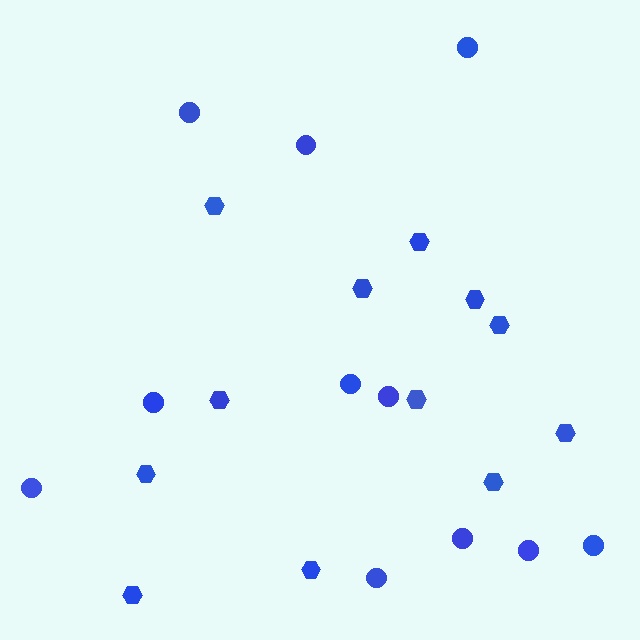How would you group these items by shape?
There are 2 groups: one group of hexagons (12) and one group of circles (11).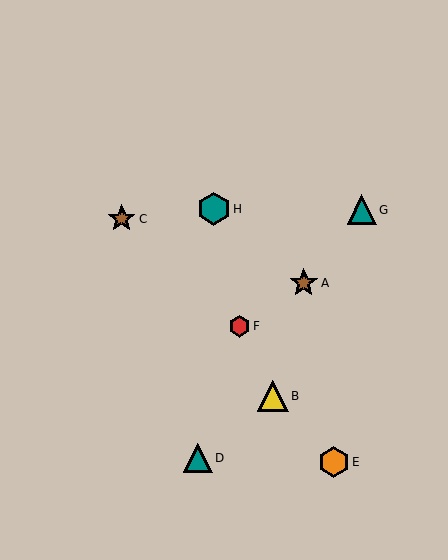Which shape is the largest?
The teal hexagon (labeled H) is the largest.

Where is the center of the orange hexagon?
The center of the orange hexagon is at (334, 462).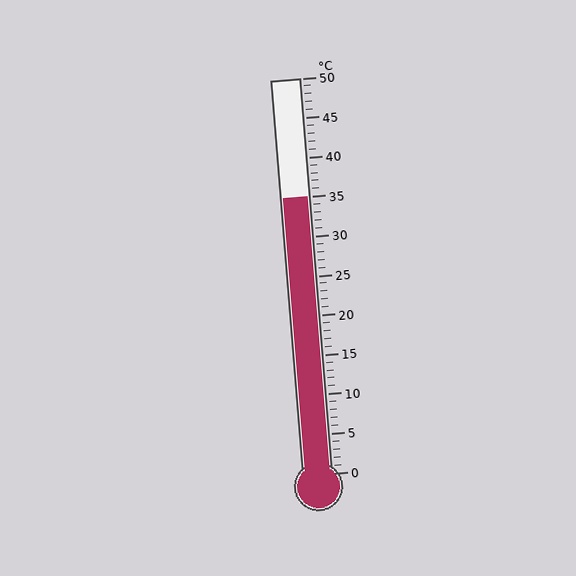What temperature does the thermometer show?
The thermometer shows approximately 35°C.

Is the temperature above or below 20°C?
The temperature is above 20°C.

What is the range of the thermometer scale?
The thermometer scale ranges from 0°C to 50°C.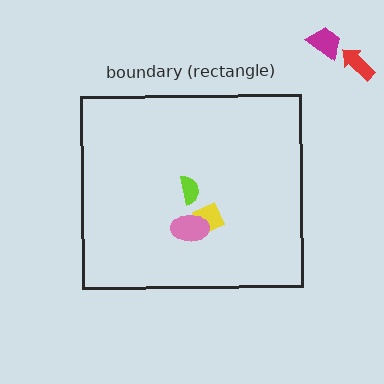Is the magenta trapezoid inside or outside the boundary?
Outside.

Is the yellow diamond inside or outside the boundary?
Inside.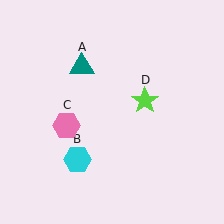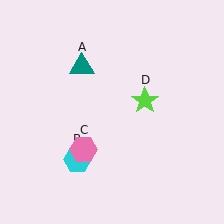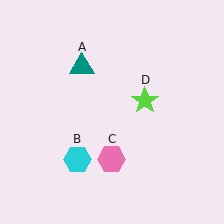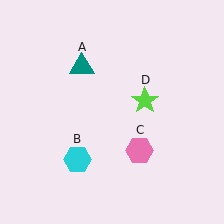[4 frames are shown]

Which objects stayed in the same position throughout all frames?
Teal triangle (object A) and cyan hexagon (object B) and lime star (object D) remained stationary.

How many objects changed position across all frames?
1 object changed position: pink hexagon (object C).